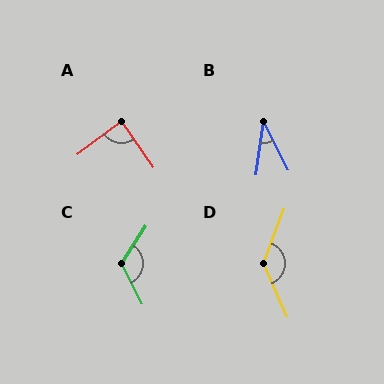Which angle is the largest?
D, at approximately 135 degrees.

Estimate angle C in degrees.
Approximately 120 degrees.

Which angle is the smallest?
B, at approximately 35 degrees.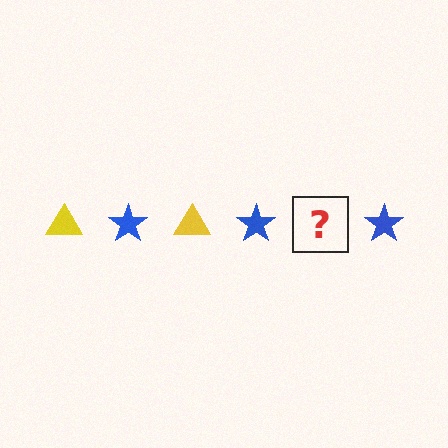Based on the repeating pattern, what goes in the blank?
The blank should be a yellow triangle.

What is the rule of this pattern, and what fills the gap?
The rule is that the pattern alternates between yellow triangle and blue star. The gap should be filled with a yellow triangle.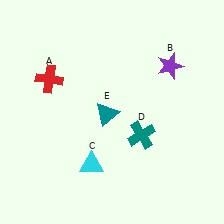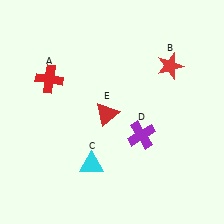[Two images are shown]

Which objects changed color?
B changed from purple to red. D changed from teal to purple. E changed from teal to red.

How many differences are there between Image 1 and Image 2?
There are 3 differences between the two images.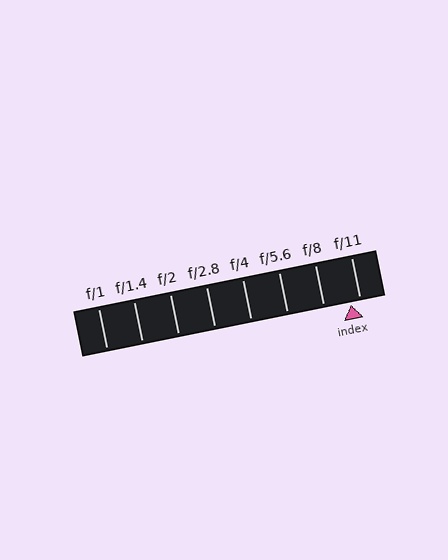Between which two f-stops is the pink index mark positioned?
The index mark is between f/8 and f/11.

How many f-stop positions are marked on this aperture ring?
There are 8 f-stop positions marked.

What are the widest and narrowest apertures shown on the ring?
The widest aperture shown is f/1 and the narrowest is f/11.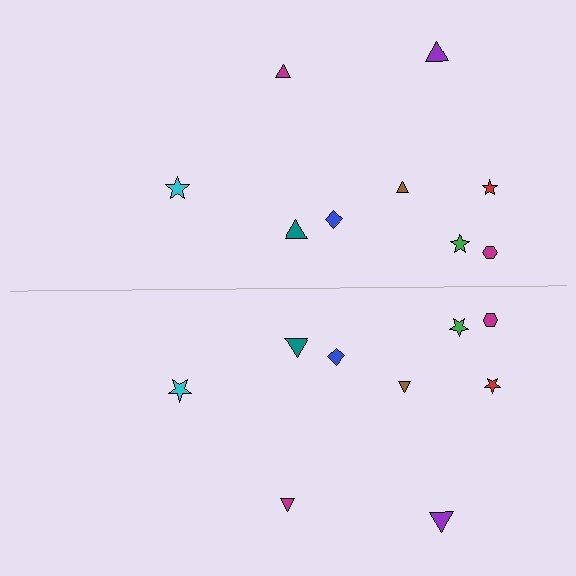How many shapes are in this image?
There are 18 shapes in this image.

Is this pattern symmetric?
Yes, this pattern has bilateral (reflection) symmetry.